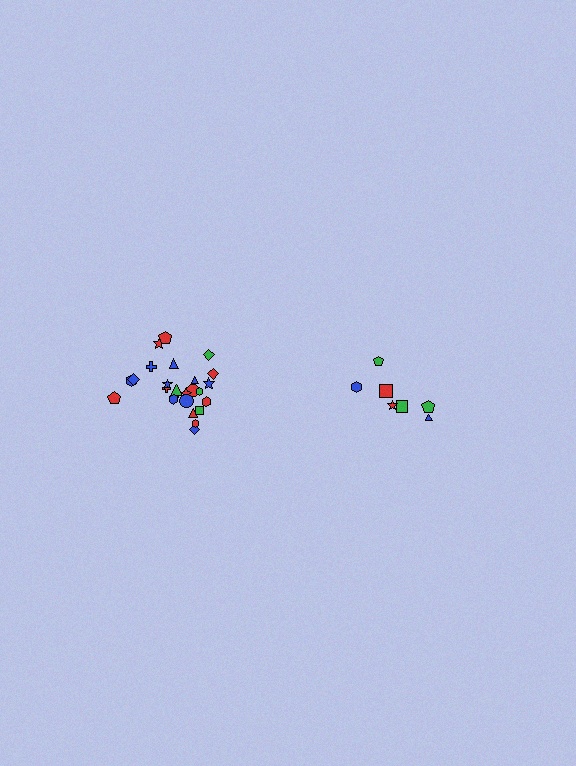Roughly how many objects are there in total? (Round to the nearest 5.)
Roughly 30 objects in total.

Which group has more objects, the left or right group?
The left group.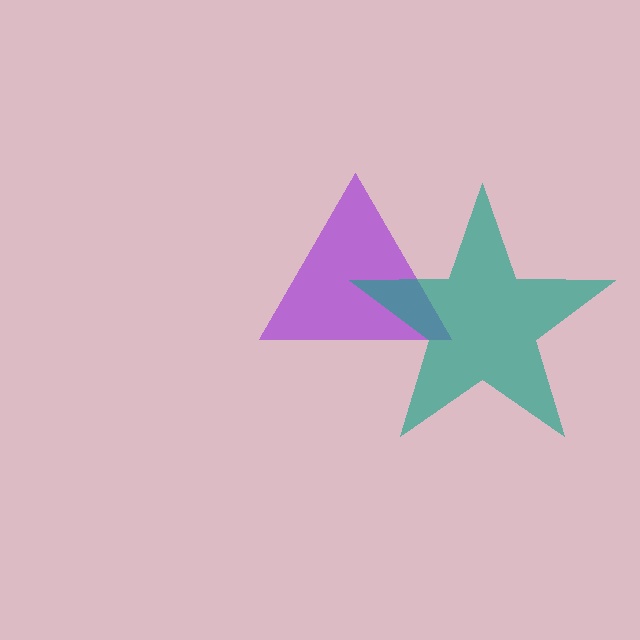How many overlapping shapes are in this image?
There are 2 overlapping shapes in the image.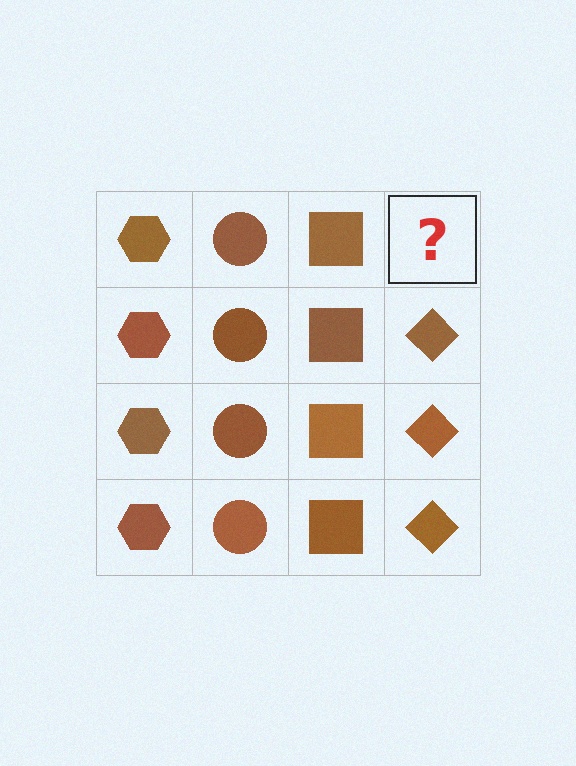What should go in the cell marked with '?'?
The missing cell should contain a brown diamond.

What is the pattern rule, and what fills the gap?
The rule is that each column has a consistent shape. The gap should be filled with a brown diamond.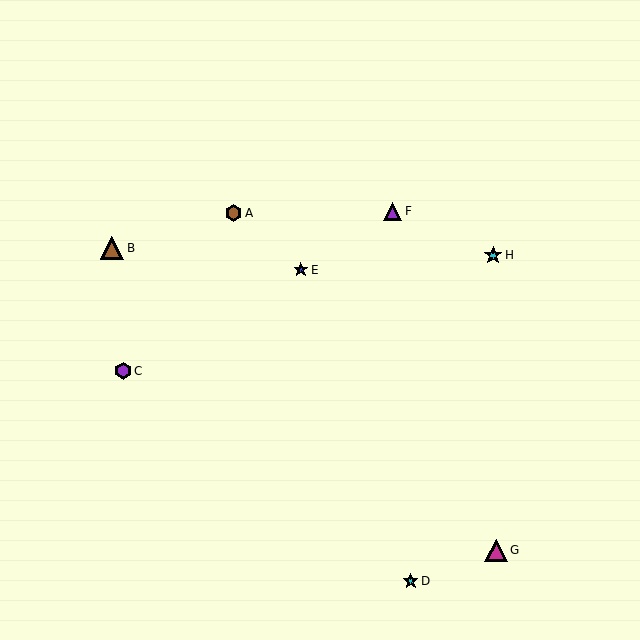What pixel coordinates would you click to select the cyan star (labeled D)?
Click at (411, 581) to select the cyan star D.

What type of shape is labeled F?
Shape F is a purple triangle.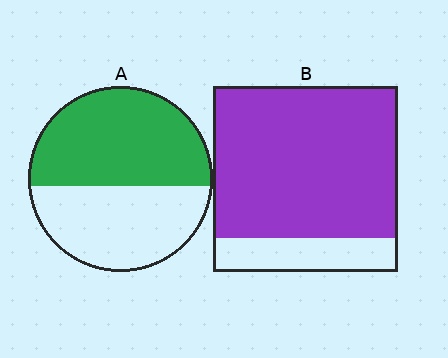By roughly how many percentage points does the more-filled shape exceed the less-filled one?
By roughly 25 percentage points (B over A).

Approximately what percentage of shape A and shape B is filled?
A is approximately 55% and B is approximately 80%.